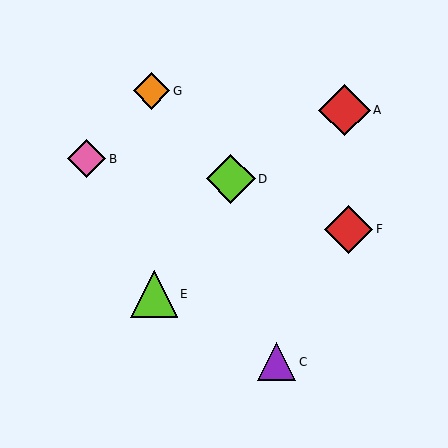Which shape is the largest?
The red diamond (labeled A) is the largest.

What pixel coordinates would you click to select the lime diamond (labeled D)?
Click at (231, 179) to select the lime diamond D.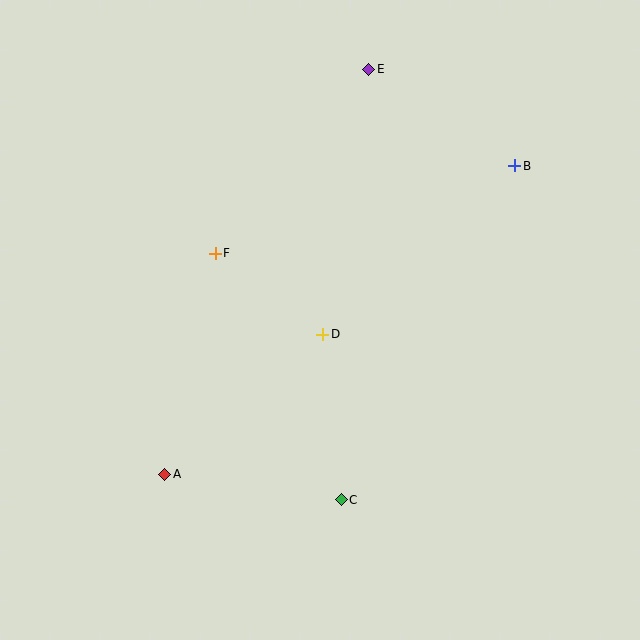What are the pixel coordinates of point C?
Point C is at (341, 500).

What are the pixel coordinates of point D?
Point D is at (323, 334).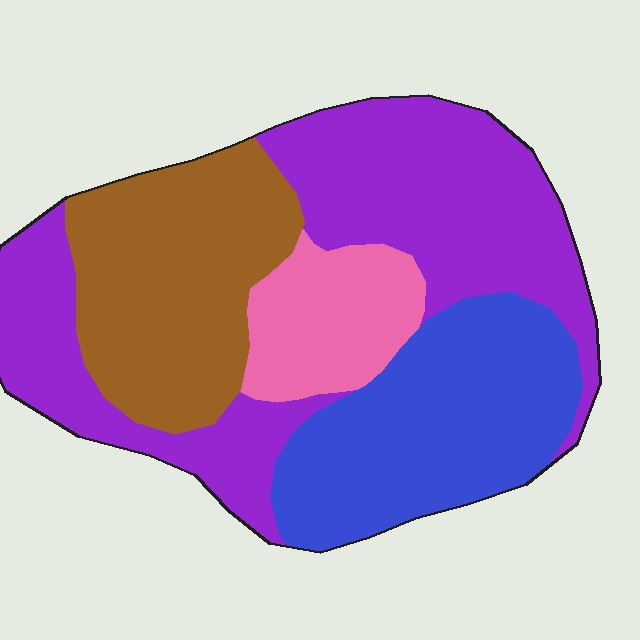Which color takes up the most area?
Purple, at roughly 40%.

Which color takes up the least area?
Pink, at roughly 10%.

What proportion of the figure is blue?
Blue takes up between a sixth and a third of the figure.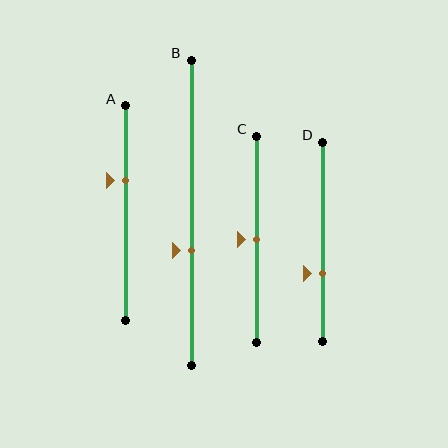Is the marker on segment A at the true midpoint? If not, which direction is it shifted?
No, the marker on segment A is shifted upward by about 15% of the segment length.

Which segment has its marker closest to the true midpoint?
Segment C has its marker closest to the true midpoint.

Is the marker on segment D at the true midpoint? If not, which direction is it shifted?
No, the marker on segment D is shifted downward by about 16% of the segment length.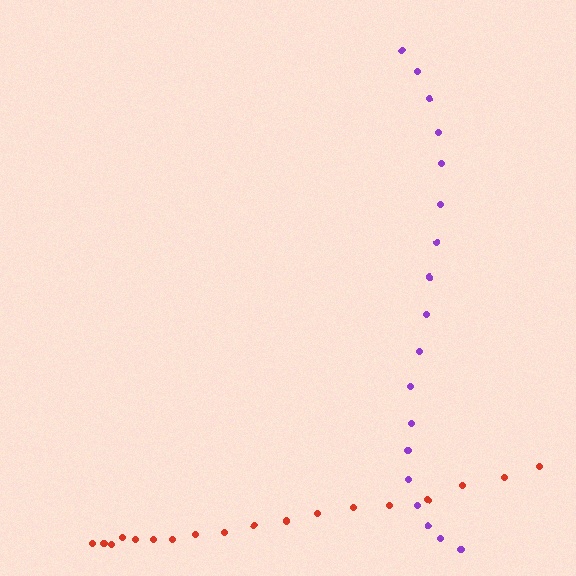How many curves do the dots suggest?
There are 2 distinct paths.